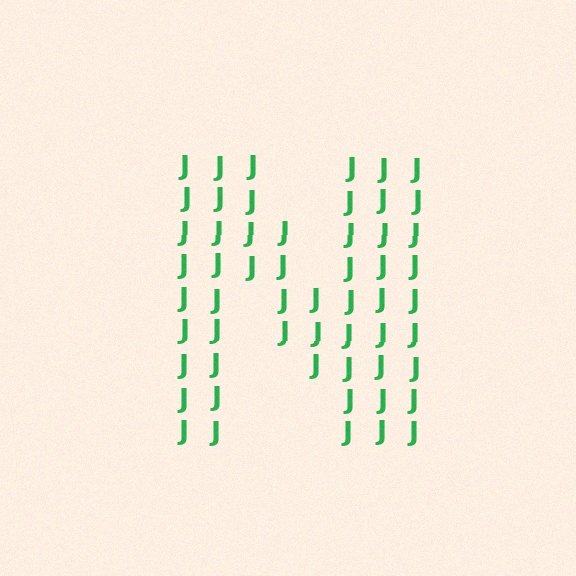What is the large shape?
The large shape is the letter N.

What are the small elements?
The small elements are letter J's.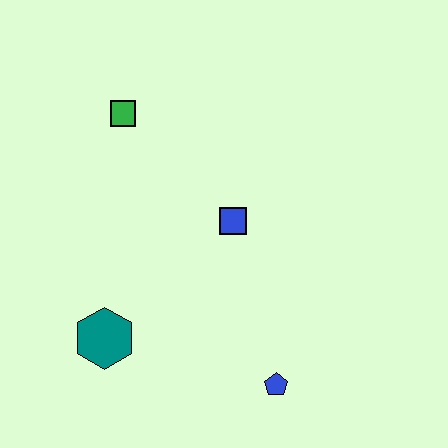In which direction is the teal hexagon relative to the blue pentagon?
The teal hexagon is to the left of the blue pentagon.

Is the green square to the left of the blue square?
Yes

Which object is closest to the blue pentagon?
The blue square is closest to the blue pentagon.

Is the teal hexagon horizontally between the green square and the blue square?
No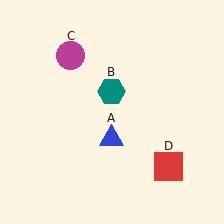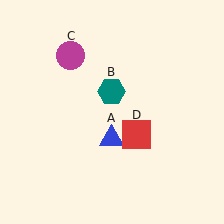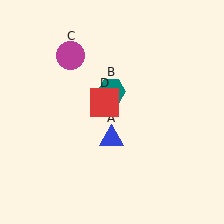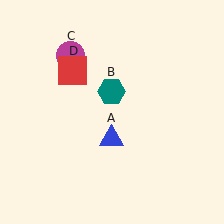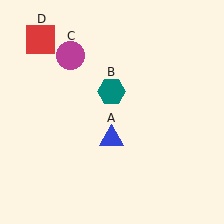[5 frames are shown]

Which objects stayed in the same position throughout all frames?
Blue triangle (object A) and teal hexagon (object B) and magenta circle (object C) remained stationary.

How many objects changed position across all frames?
1 object changed position: red square (object D).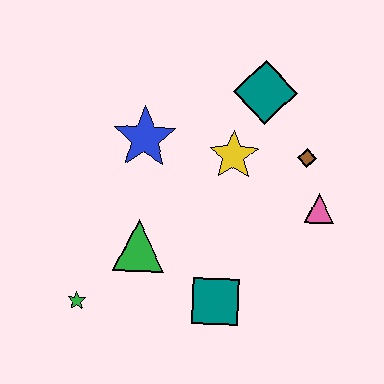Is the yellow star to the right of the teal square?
Yes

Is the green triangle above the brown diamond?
No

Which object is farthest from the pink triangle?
The green star is farthest from the pink triangle.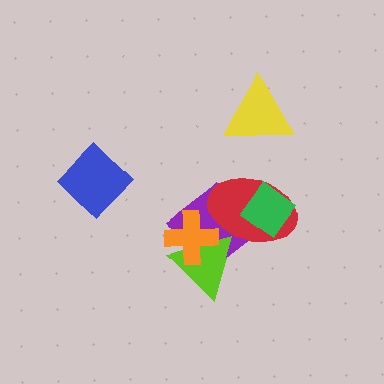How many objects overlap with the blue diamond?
0 objects overlap with the blue diamond.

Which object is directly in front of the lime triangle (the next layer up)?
The red ellipse is directly in front of the lime triangle.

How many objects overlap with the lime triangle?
3 objects overlap with the lime triangle.